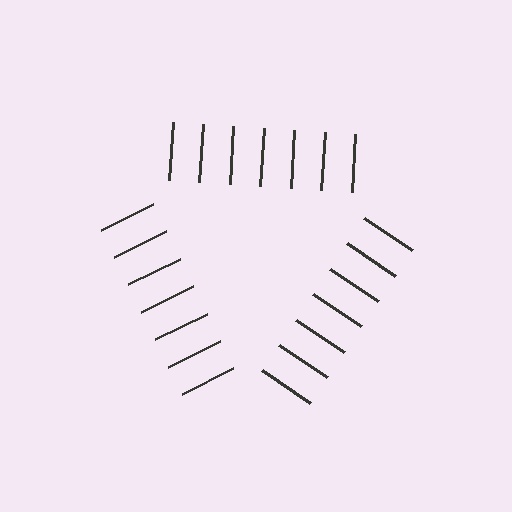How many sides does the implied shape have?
3 sides — the line-ends trace a triangle.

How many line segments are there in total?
21 — 7 along each of the 3 edges.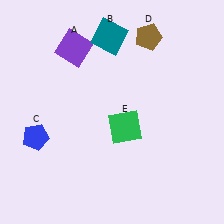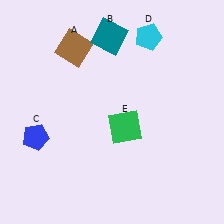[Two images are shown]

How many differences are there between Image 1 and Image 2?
There are 2 differences between the two images.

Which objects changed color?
A changed from purple to brown. D changed from brown to cyan.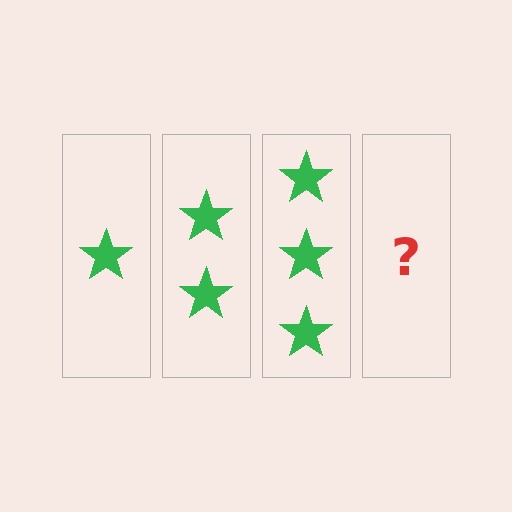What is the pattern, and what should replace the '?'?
The pattern is that each step adds one more star. The '?' should be 4 stars.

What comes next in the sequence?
The next element should be 4 stars.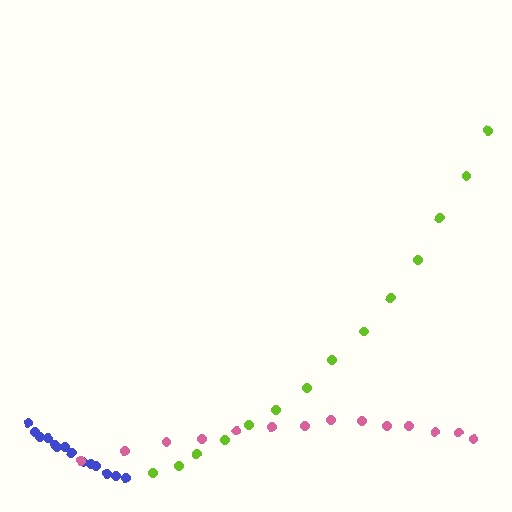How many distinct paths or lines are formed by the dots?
There are 3 distinct paths.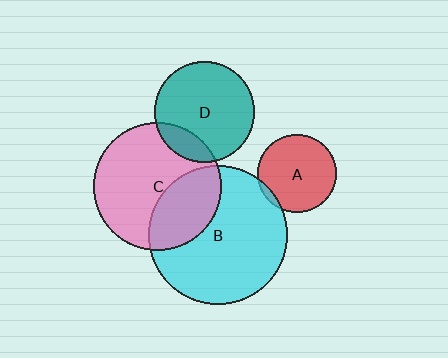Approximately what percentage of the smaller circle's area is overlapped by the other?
Approximately 15%.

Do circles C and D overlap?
Yes.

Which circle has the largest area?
Circle B (cyan).